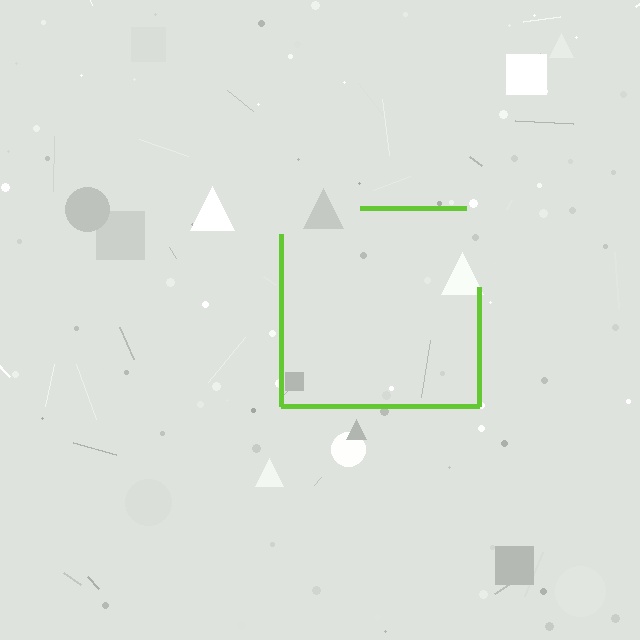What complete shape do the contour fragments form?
The contour fragments form a square.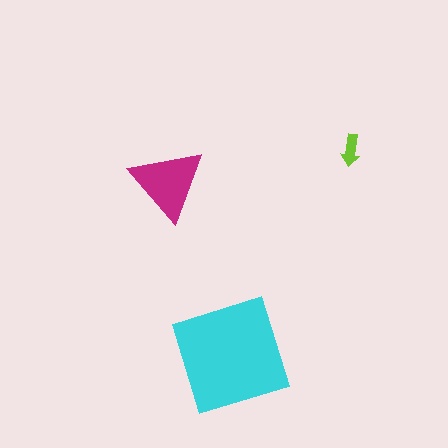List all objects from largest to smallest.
The cyan square, the magenta triangle, the lime arrow.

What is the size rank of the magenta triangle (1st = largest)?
2nd.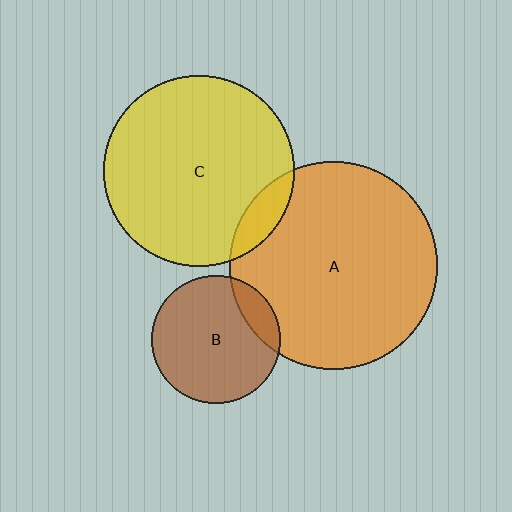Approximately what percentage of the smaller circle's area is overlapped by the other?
Approximately 15%.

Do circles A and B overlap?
Yes.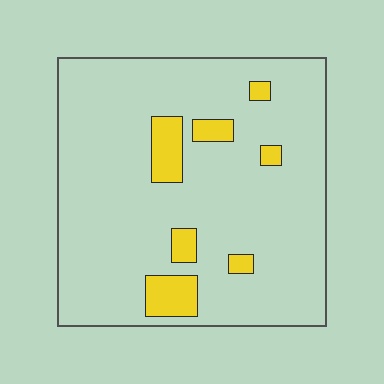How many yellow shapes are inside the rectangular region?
7.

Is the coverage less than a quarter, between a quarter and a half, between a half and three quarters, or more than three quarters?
Less than a quarter.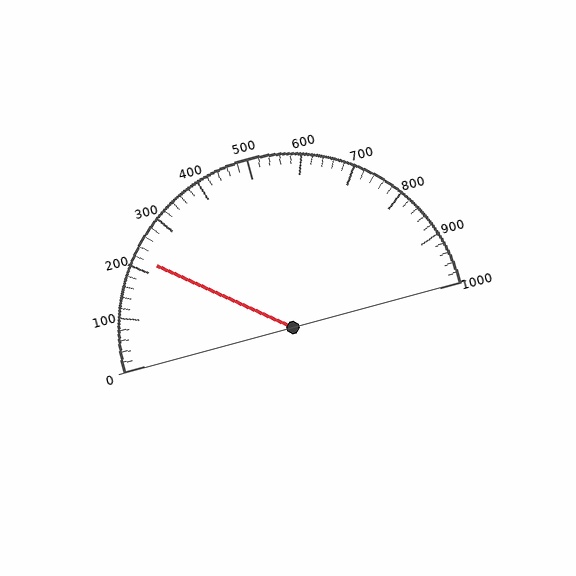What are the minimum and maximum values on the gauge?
The gauge ranges from 0 to 1000.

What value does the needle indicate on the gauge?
The needle indicates approximately 220.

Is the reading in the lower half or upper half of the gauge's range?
The reading is in the lower half of the range (0 to 1000).